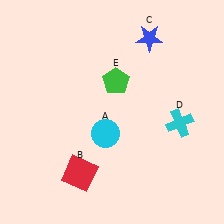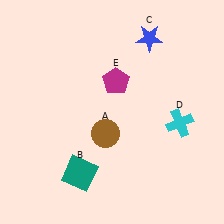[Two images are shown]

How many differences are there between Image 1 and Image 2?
There are 3 differences between the two images.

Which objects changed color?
A changed from cyan to brown. B changed from red to teal. E changed from green to magenta.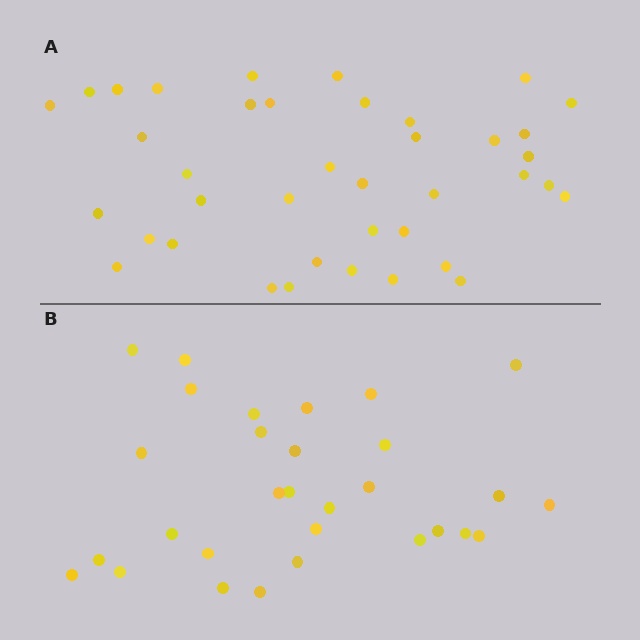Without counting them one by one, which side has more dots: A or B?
Region A (the top region) has more dots.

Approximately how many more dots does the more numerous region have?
Region A has roughly 8 or so more dots than region B.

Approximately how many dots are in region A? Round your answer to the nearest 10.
About 40 dots. (The exact count is 39, which rounds to 40.)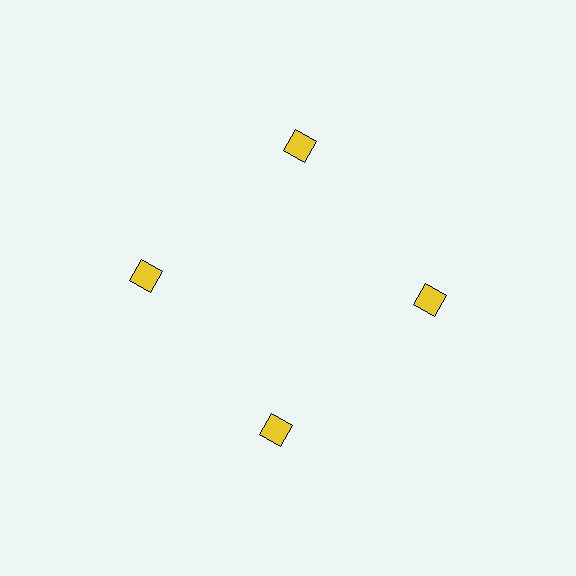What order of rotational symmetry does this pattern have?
This pattern has 4-fold rotational symmetry.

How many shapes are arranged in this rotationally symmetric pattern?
There are 4 shapes, arranged in 4 groups of 1.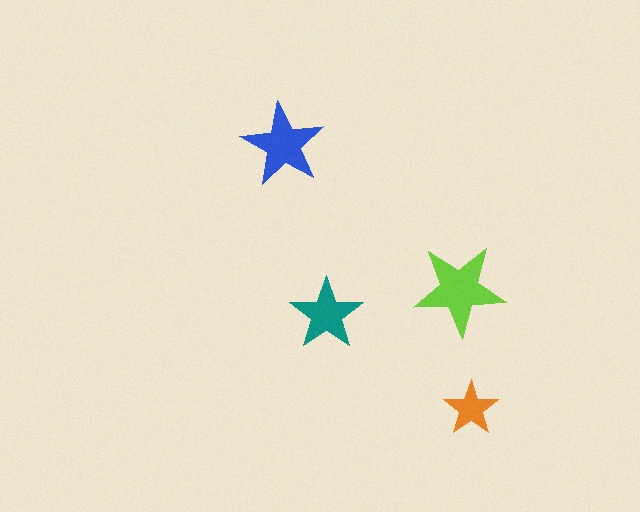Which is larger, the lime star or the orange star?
The lime one.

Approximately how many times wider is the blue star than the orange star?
About 1.5 times wider.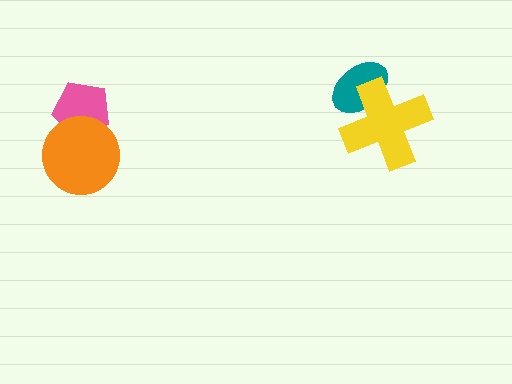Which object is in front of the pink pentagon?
The orange circle is in front of the pink pentagon.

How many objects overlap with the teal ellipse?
1 object overlaps with the teal ellipse.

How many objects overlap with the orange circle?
1 object overlaps with the orange circle.